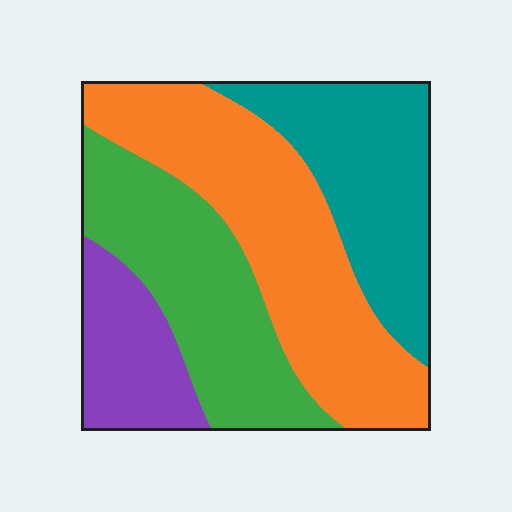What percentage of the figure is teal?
Teal covers around 25% of the figure.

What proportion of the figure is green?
Green takes up between a sixth and a third of the figure.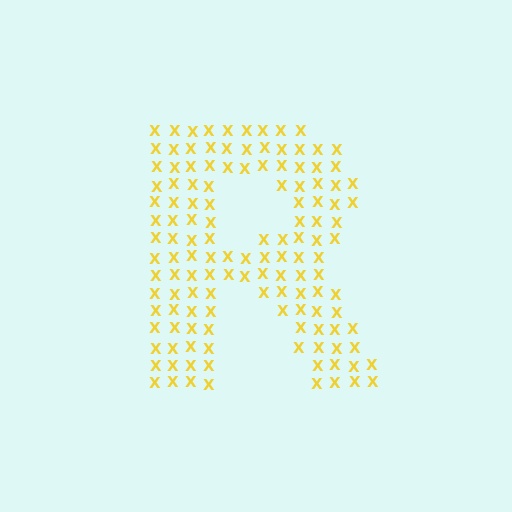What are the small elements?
The small elements are letter X's.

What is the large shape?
The large shape is the letter R.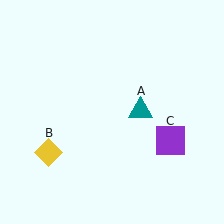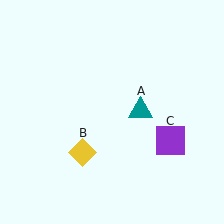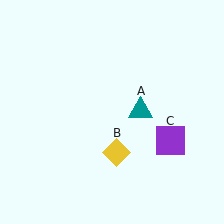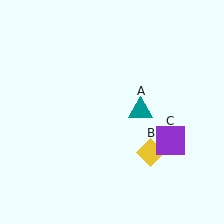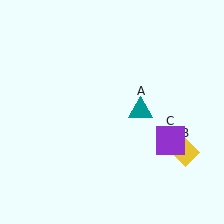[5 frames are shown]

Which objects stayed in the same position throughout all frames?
Teal triangle (object A) and purple square (object C) remained stationary.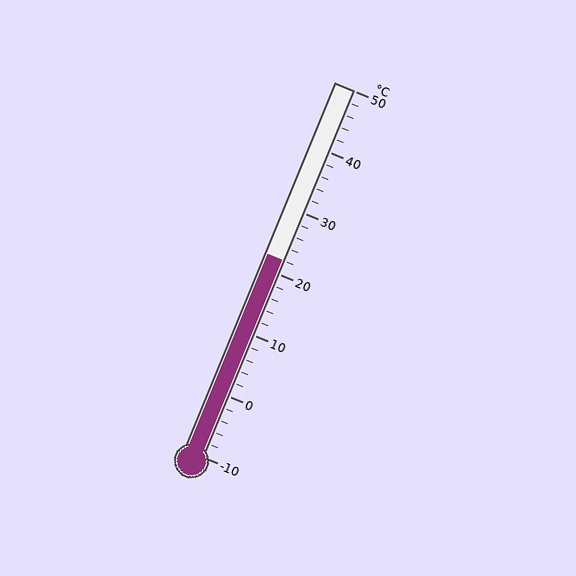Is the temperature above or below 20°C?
The temperature is above 20°C.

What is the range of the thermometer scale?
The thermometer scale ranges from -10°C to 50°C.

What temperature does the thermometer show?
The thermometer shows approximately 22°C.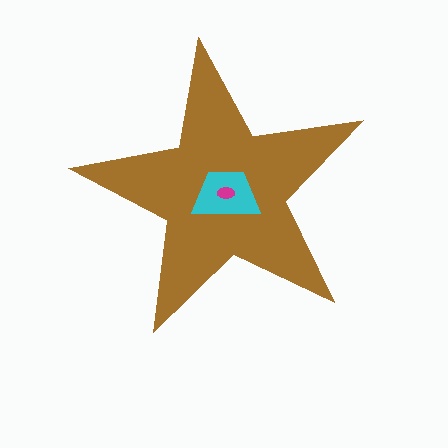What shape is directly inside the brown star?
The cyan trapezoid.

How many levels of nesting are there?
3.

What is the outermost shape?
The brown star.